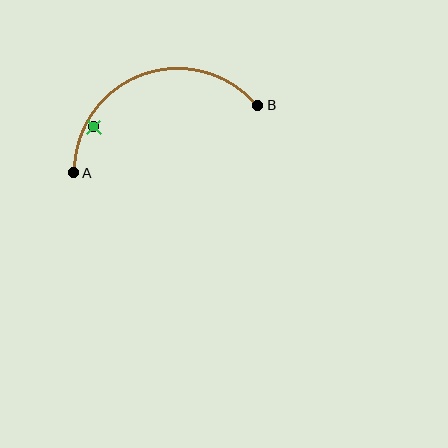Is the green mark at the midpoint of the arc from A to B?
No — the green mark does not lie on the arc at all. It sits slightly inside the curve.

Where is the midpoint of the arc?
The arc midpoint is the point on the curve farthest from the straight line joining A and B. It sits above that line.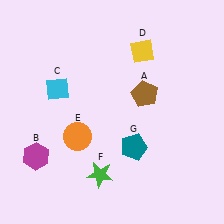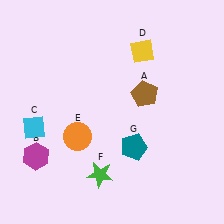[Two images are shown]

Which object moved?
The cyan diamond (C) moved down.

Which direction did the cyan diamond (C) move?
The cyan diamond (C) moved down.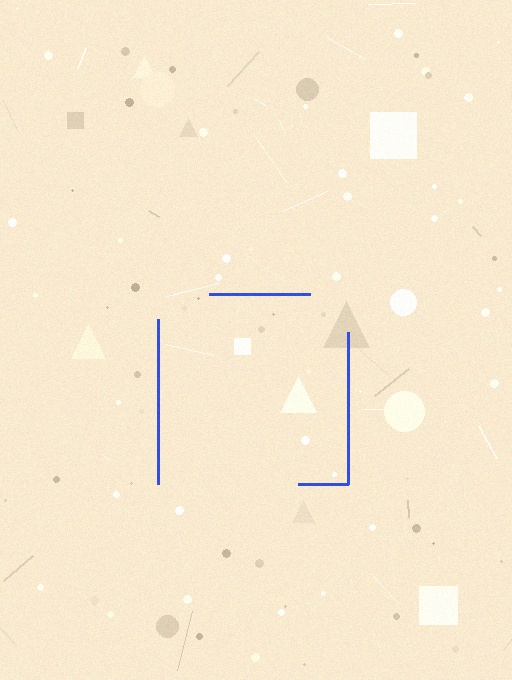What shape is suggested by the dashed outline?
The dashed outline suggests a square.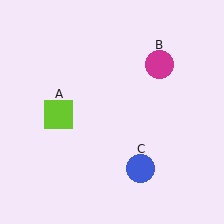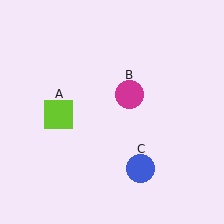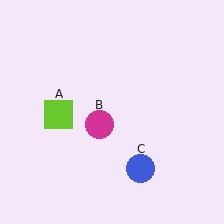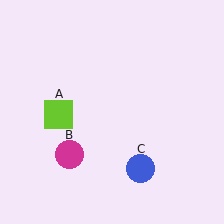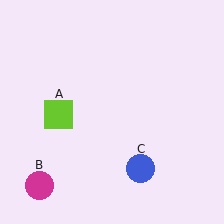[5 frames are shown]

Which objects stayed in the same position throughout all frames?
Lime square (object A) and blue circle (object C) remained stationary.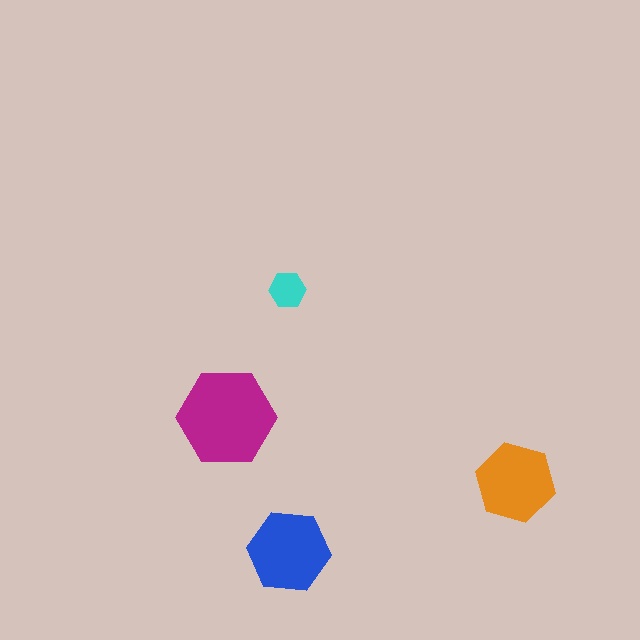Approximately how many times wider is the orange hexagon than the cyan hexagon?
About 2 times wider.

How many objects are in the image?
There are 4 objects in the image.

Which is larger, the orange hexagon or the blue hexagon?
The blue one.